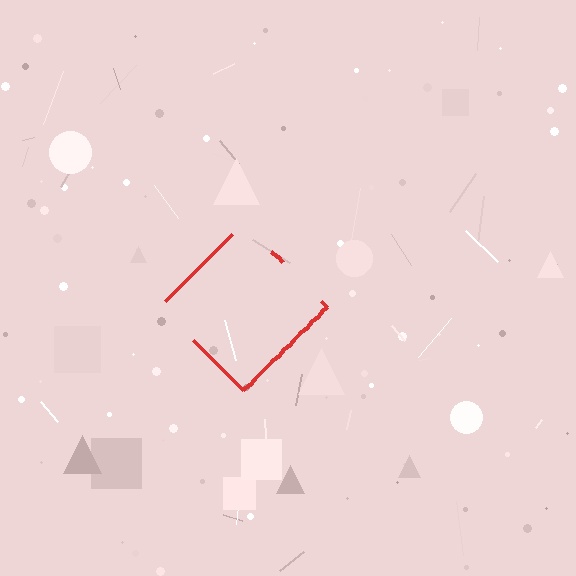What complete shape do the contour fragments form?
The contour fragments form a diamond.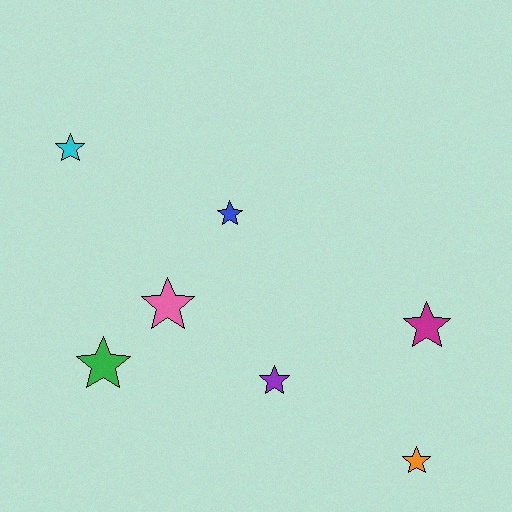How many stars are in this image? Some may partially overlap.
There are 7 stars.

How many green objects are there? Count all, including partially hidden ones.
There is 1 green object.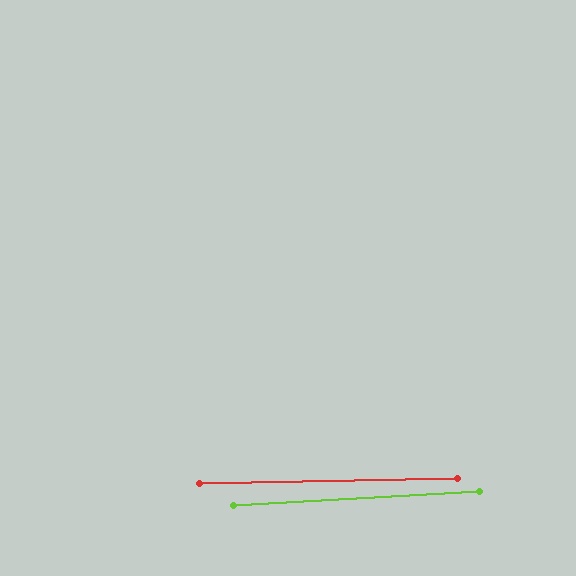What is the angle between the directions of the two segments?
Approximately 2 degrees.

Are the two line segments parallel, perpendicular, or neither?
Parallel — their directions differ by only 1.9°.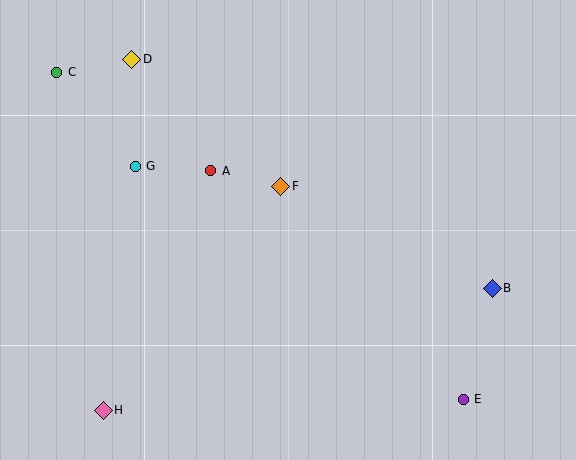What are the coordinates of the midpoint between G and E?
The midpoint between G and E is at (299, 283).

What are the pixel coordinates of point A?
Point A is at (211, 171).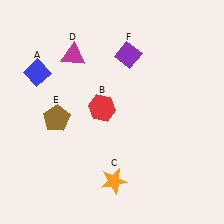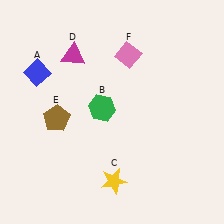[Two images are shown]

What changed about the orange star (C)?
In Image 1, C is orange. In Image 2, it changed to yellow.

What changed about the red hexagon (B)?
In Image 1, B is red. In Image 2, it changed to green.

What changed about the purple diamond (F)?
In Image 1, F is purple. In Image 2, it changed to pink.